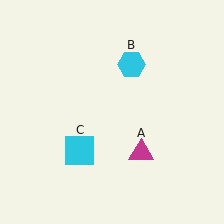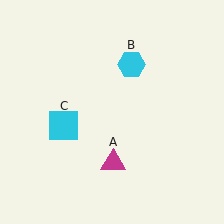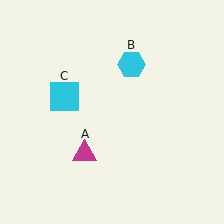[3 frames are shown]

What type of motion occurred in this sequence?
The magenta triangle (object A), cyan square (object C) rotated clockwise around the center of the scene.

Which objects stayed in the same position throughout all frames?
Cyan hexagon (object B) remained stationary.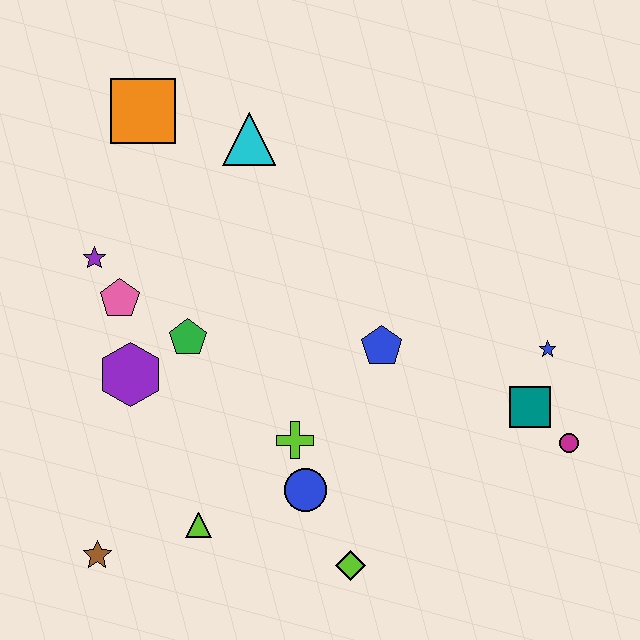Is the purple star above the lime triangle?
Yes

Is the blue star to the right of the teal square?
Yes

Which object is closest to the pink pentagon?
The purple star is closest to the pink pentagon.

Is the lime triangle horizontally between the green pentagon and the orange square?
No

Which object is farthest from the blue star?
The brown star is farthest from the blue star.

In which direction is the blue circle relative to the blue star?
The blue circle is to the left of the blue star.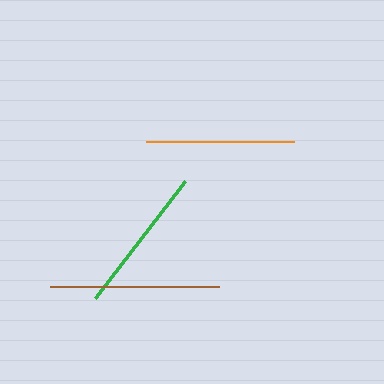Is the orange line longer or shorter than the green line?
The orange line is longer than the green line.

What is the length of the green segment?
The green segment is approximately 147 pixels long.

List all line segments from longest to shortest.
From longest to shortest: brown, orange, green.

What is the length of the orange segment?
The orange segment is approximately 149 pixels long.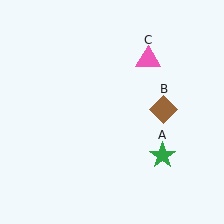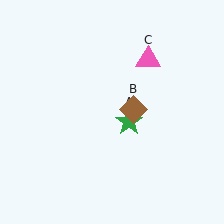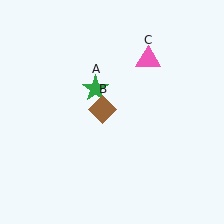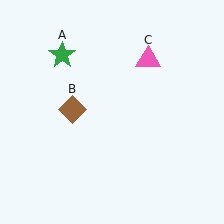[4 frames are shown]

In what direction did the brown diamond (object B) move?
The brown diamond (object B) moved left.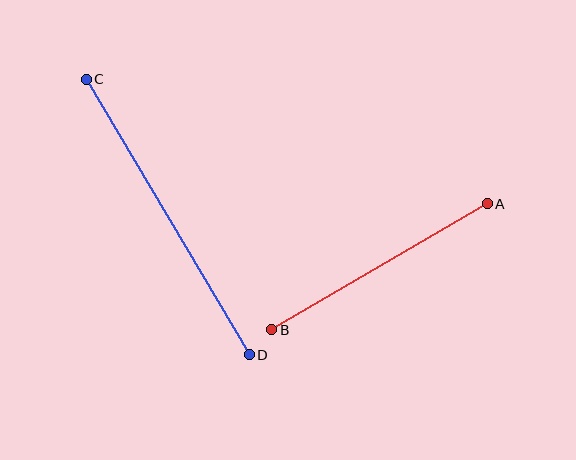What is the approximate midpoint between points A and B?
The midpoint is at approximately (379, 267) pixels.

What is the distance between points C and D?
The distance is approximately 320 pixels.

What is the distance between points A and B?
The distance is approximately 250 pixels.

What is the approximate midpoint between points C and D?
The midpoint is at approximately (168, 217) pixels.